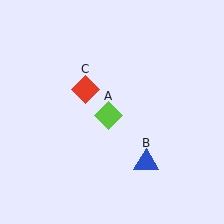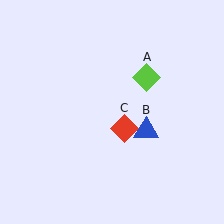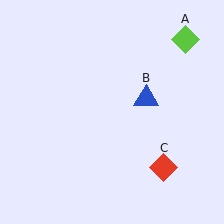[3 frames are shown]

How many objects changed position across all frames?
3 objects changed position: lime diamond (object A), blue triangle (object B), red diamond (object C).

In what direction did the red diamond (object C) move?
The red diamond (object C) moved down and to the right.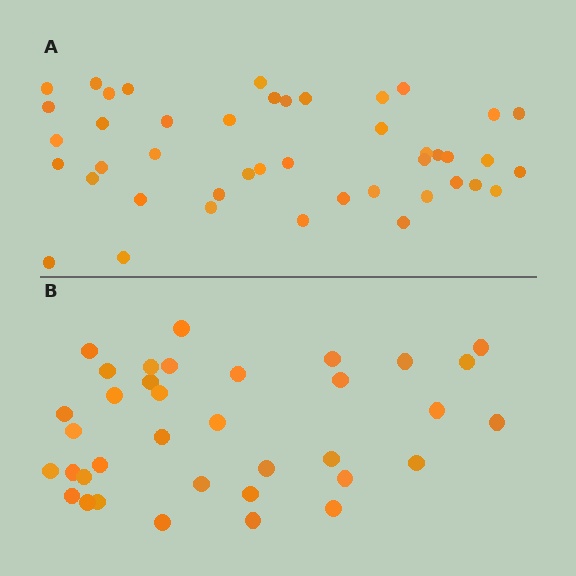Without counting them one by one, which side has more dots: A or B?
Region A (the top region) has more dots.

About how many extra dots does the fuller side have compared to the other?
Region A has roughly 8 or so more dots than region B.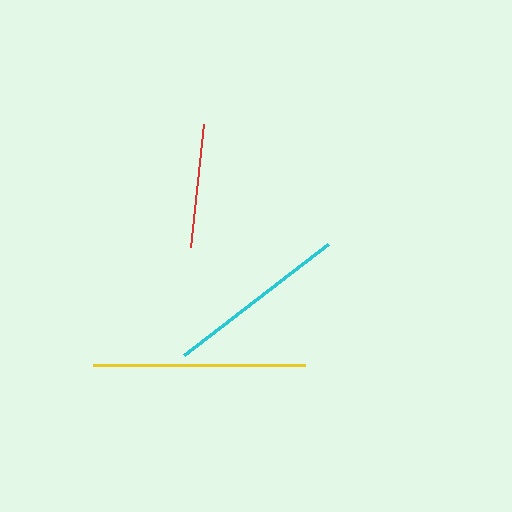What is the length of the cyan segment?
The cyan segment is approximately 182 pixels long.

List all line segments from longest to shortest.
From longest to shortest: yellow, cyan, red.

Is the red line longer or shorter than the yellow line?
The yellow line is longer than the red line.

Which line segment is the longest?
The yellow line is the longest at approximately 213 pixels.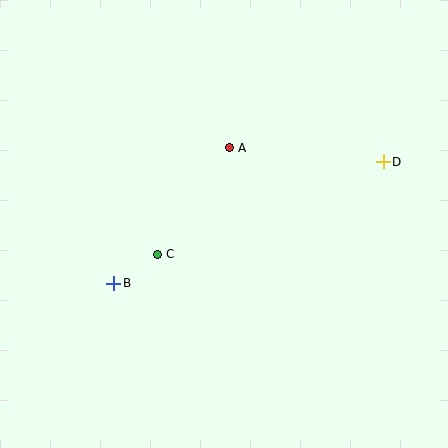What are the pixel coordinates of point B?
Point B is at (114, 283).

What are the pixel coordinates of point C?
Point C is at (157, 254).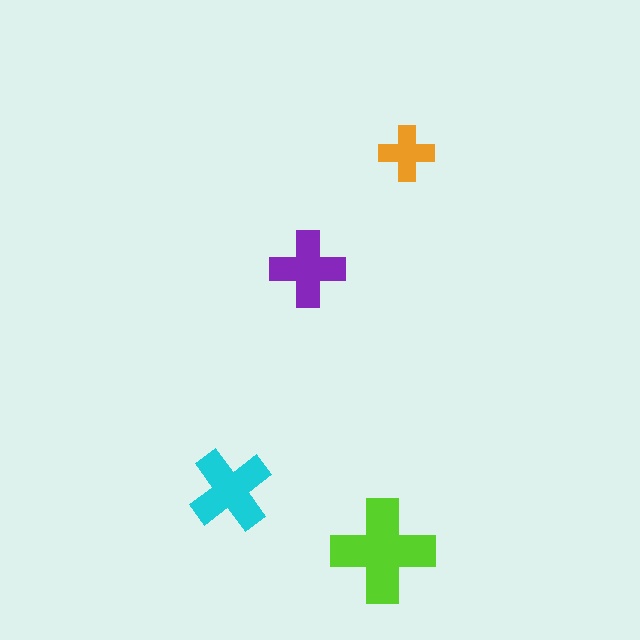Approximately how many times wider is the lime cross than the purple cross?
About 1.5 times wider.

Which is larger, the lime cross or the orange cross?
The lime one.